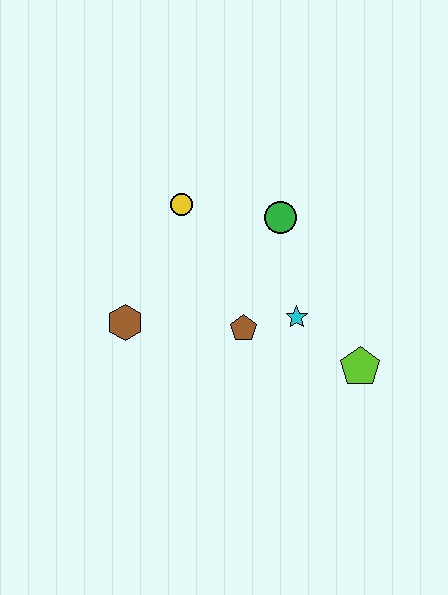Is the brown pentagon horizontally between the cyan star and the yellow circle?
Yes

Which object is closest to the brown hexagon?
The brown pentagon is closest to the brown hexagon.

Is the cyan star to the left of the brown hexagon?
No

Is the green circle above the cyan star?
Yes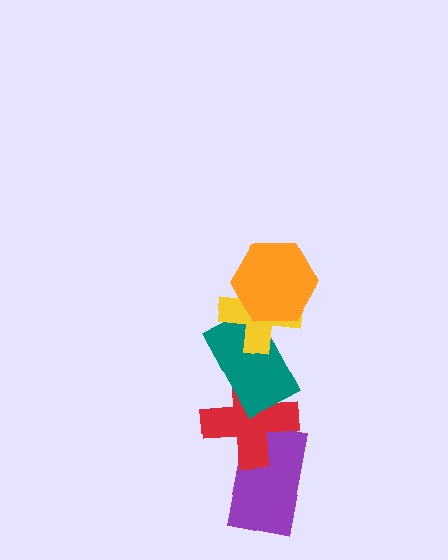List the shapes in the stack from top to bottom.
From top to bottom: the orange hexagon, the yellow cross, the teal rectangle, the red cross, the purple rectangle.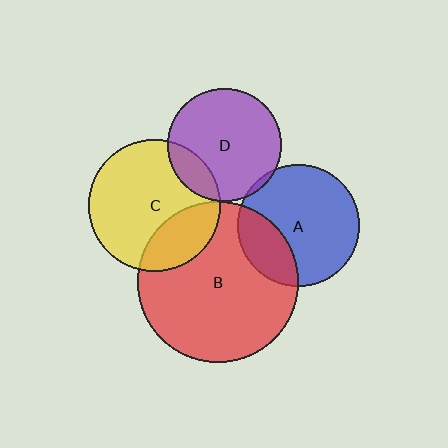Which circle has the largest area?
Circle B (red).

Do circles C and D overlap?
Yes.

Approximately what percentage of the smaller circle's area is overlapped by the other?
Approximately 15%.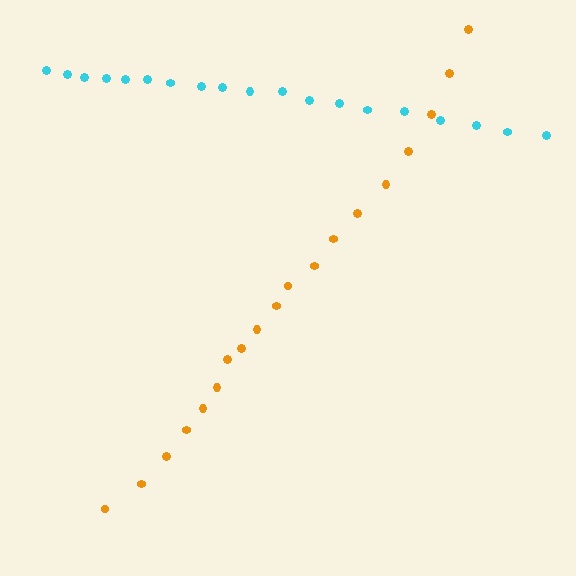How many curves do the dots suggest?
There are 2 distinct paths.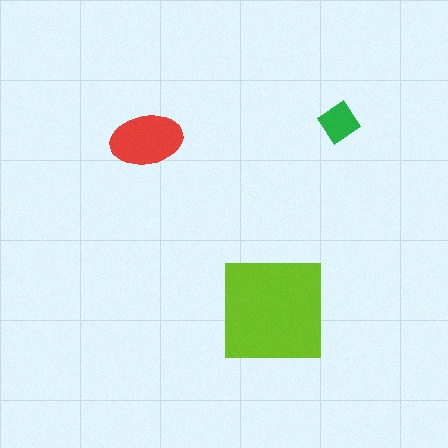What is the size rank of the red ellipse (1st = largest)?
2nd.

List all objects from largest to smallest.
The lime square, the red ellipse, the green diamond.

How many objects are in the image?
There are 3 objects in the image.